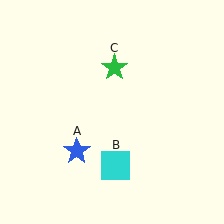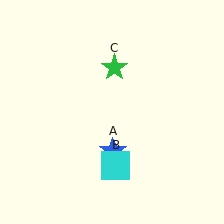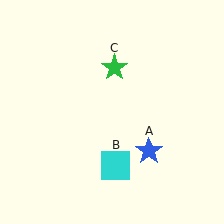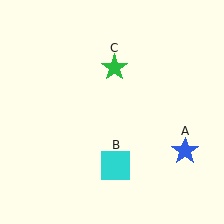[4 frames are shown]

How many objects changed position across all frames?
1 object changed position: blue star (object A).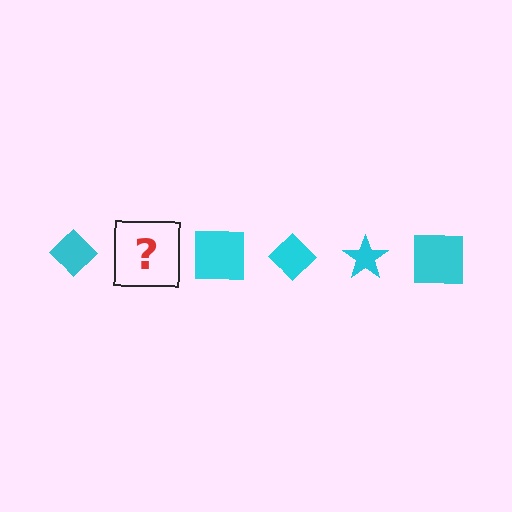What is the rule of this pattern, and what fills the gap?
The rule is that the pattern cycles through diamond, star, square shapes in cyan. The gap should be filled with a cyan star.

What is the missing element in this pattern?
The missing element is a cyan star.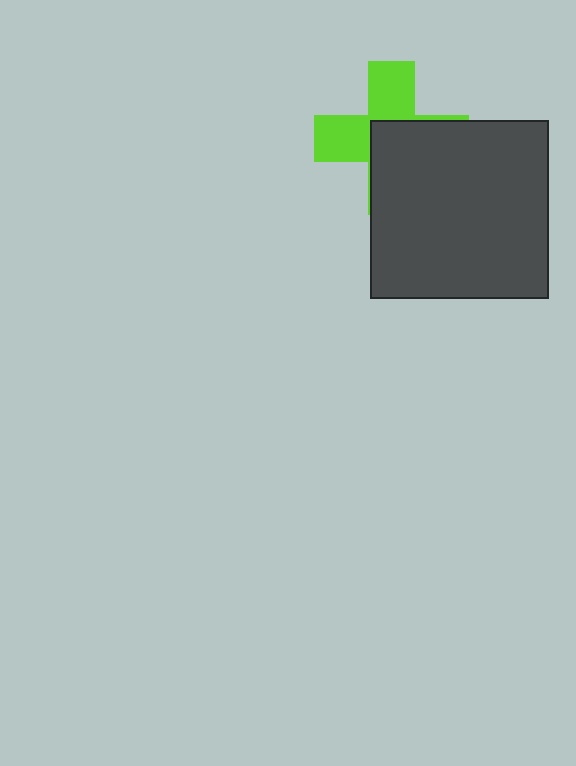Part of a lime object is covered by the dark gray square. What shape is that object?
It is a cross.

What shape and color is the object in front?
The object in front is a dark gray square.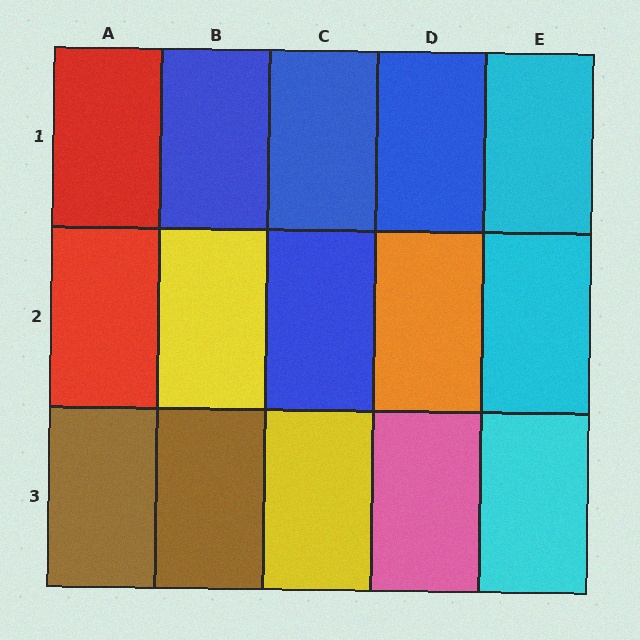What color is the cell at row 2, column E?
Cyan.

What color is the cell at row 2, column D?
Orange.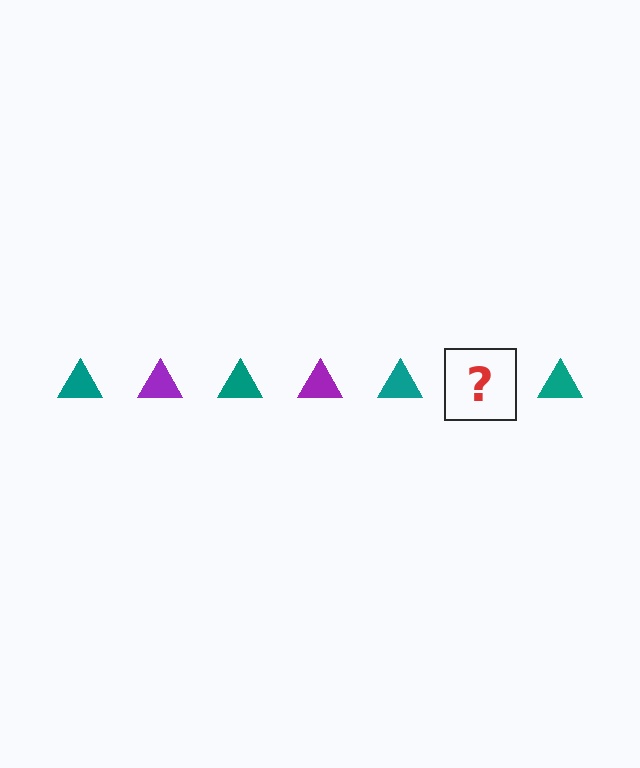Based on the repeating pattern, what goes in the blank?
The blank should be a purple triangle.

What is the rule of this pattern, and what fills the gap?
The rule is that the pattern cycles through teal, purple triangles. The gap should be filled with a purple triangle.